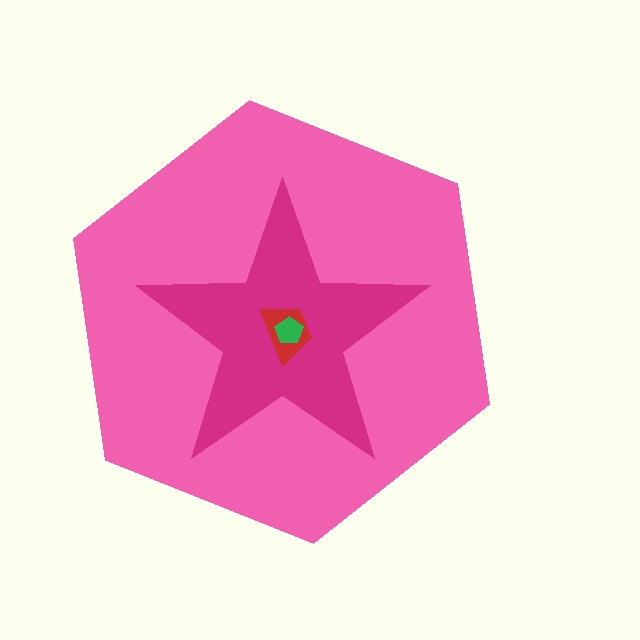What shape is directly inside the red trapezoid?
The green pentagon.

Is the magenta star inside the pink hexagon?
Yes.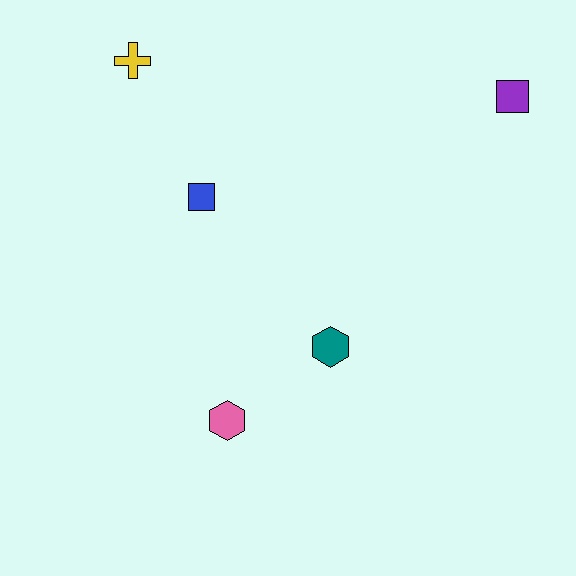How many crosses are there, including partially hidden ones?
There is 1 cross.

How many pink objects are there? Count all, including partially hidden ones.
There is 1 pink object.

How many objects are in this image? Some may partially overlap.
There are 5 objects.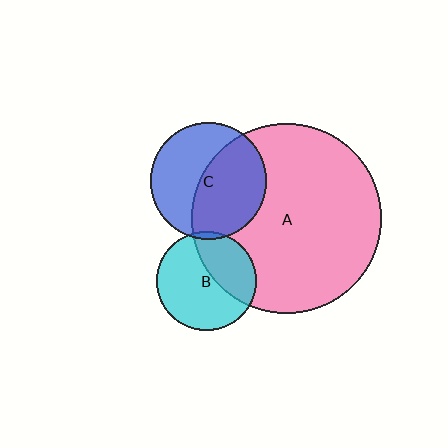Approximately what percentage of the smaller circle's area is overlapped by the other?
Approximately 35%.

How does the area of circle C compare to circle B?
Approximately 1.4 times.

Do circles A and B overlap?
Yes.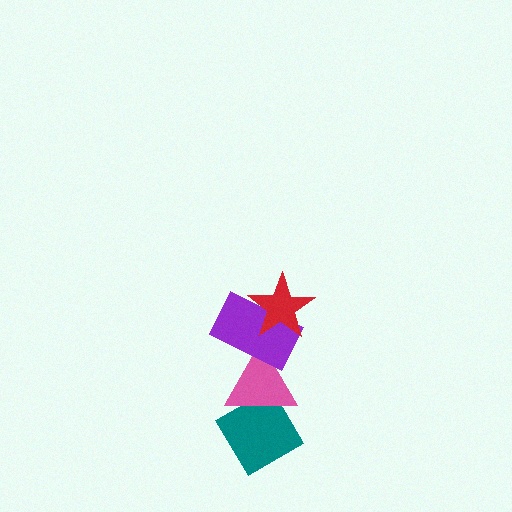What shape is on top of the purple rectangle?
The red star is on top of the purple rectangle.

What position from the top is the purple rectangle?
The purple rectangle is 2nd from the top.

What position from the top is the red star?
The red star is 1st from the top.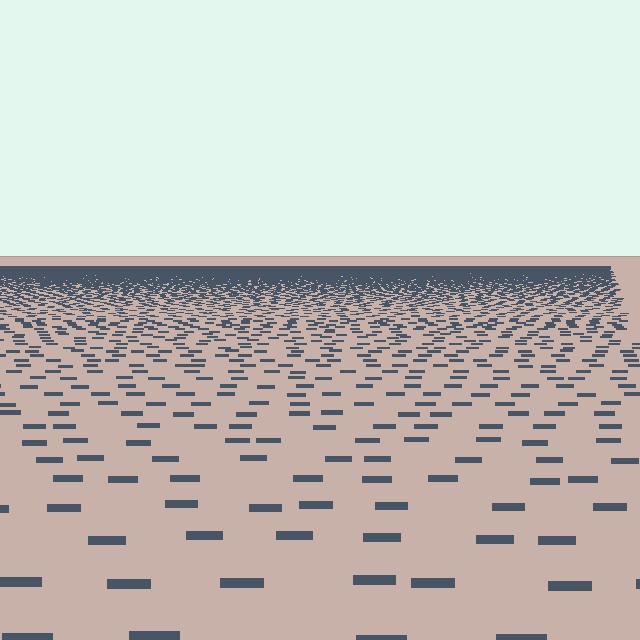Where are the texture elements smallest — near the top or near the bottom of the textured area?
Near the top.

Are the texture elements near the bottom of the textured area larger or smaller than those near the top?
Larger. Near the bottom, elements are closer to the viewer and appear at a bigger on-screen size.